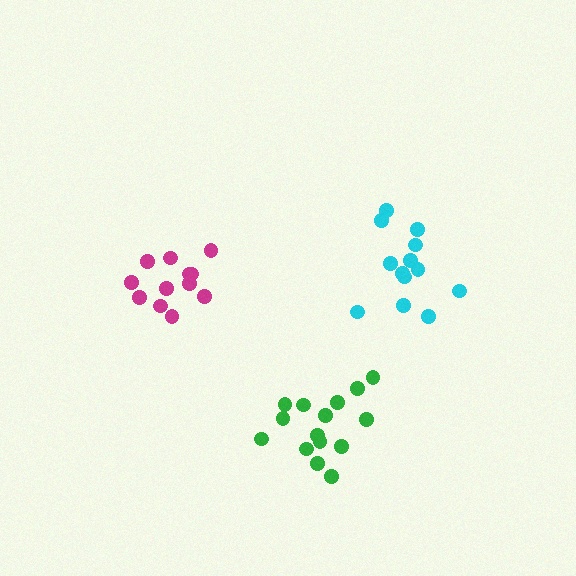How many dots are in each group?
Group 1: 13 dots, Group 2: 12 dots, Group 3: 15 dots (40 total).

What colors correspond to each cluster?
The clusters are colored: cyan, magenta, green.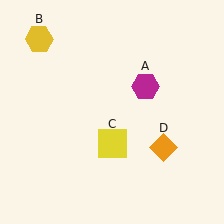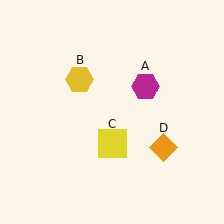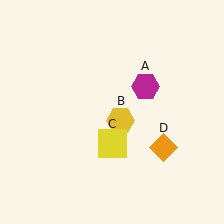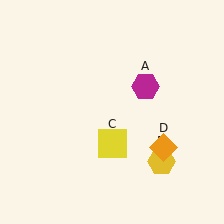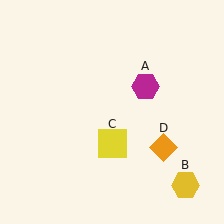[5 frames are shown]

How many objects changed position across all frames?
1 object changed position: yellow hexagon (object B).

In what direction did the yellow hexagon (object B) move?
The yellow hexagon (object B) moved down and to the right.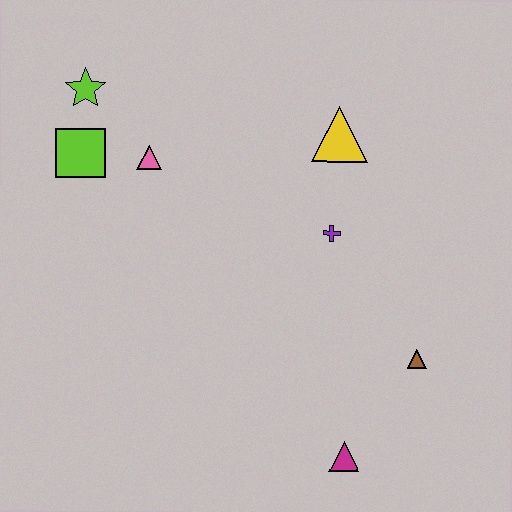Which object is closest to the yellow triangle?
The purple cross is closest to the yellow triangle.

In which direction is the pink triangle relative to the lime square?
The pink triangle is to the right of the lime square.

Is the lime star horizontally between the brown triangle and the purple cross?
No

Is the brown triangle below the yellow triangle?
Yes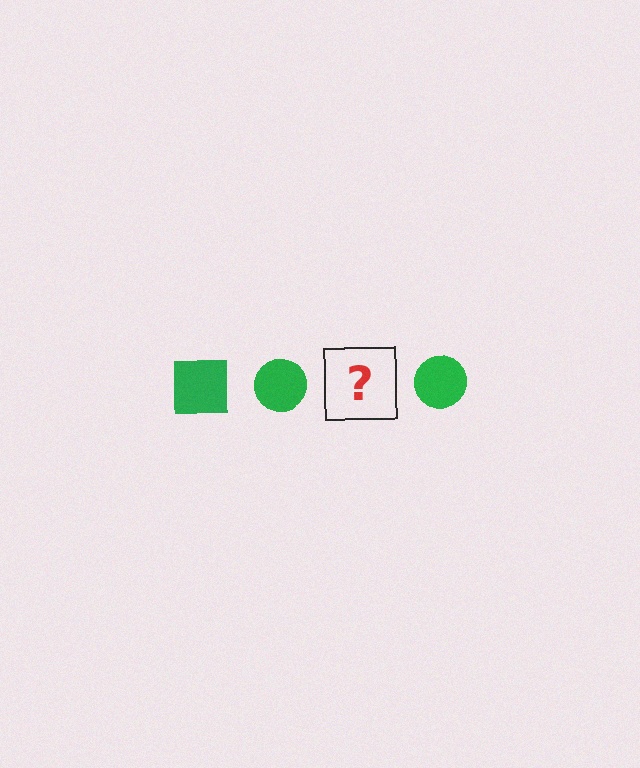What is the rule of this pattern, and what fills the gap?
The rule is that the pattern cycles through square, circle shapes in green. The gap should be filled with a green square.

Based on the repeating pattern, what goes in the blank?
The blank should be a green square.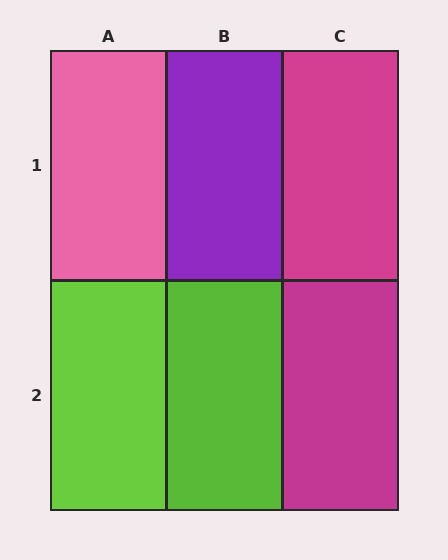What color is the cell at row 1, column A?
Pink.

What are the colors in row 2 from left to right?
Lime, lime, magenta.